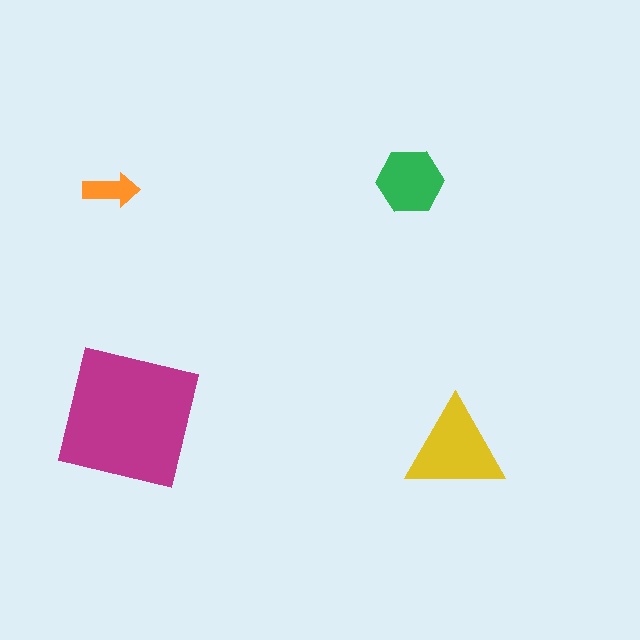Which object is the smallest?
The orange arrow.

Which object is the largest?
The magenta square.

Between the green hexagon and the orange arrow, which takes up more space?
The green hexagon.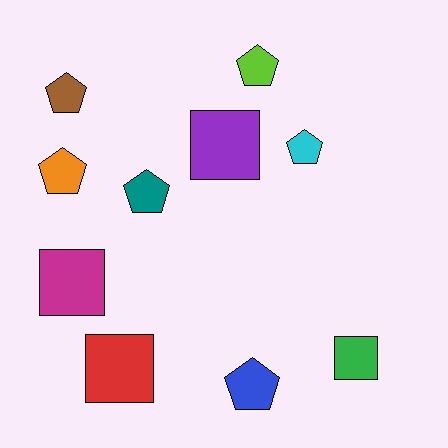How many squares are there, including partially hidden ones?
There are 4 squares.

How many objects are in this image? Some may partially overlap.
There are 10 objects.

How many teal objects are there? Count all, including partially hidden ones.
There is 1 teal object.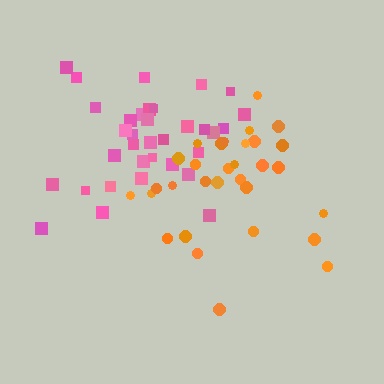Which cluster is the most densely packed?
Orange.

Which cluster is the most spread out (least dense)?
Pink.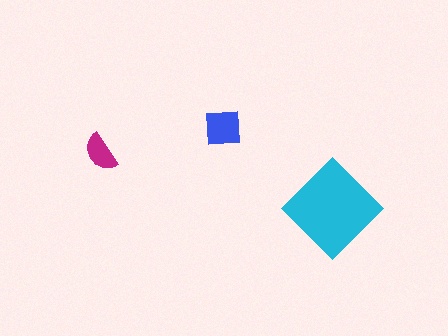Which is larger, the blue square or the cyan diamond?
The cyan diamond.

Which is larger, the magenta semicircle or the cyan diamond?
The cyan diamond.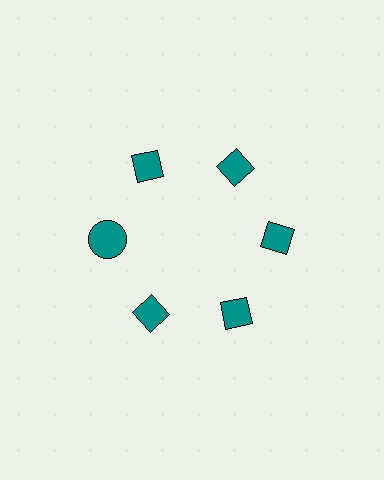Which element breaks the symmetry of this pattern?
The teal circle at roughly the 9 o'clock position breaks the symmetry. All other shapes are teal diamonds.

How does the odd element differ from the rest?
It has a different shape: circle instead of diamond.